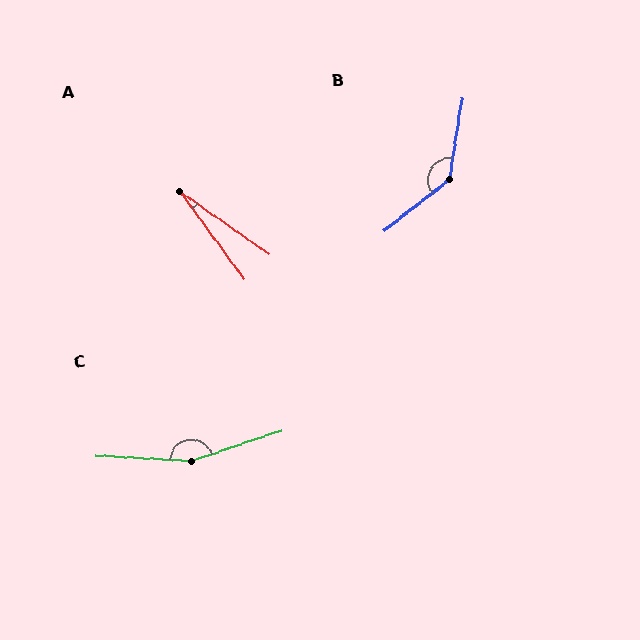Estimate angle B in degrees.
Approximately 137 degrees.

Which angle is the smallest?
A, at approximately 18 degrees.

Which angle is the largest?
C, at approximately 158 degrees.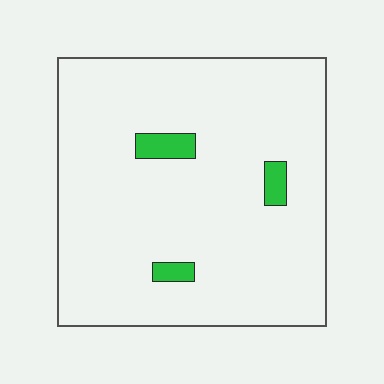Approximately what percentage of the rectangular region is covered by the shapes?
Approximately 5%.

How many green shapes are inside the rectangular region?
3.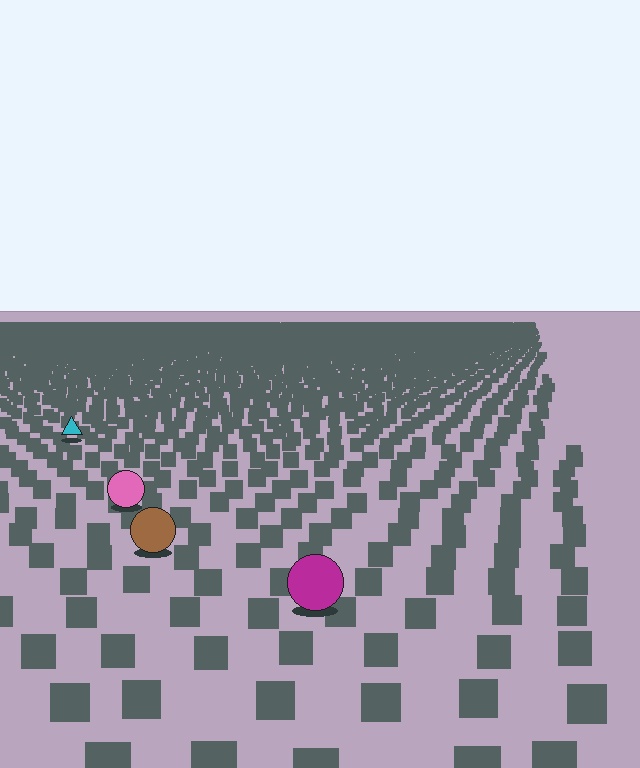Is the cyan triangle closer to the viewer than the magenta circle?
No. The magenta circle is closer — you can tell from the texture gradient: the ground texture is coarser near it.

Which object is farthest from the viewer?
The cyan triangle is farthest from the viewer. It appears smaller and the ground texture around it is denser.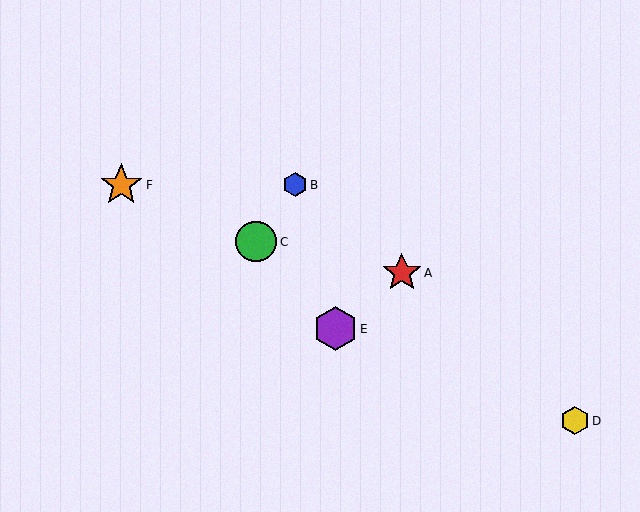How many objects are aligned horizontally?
2 objects (B, F) are aligned horizontally.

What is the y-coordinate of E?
Object E is at y≈329.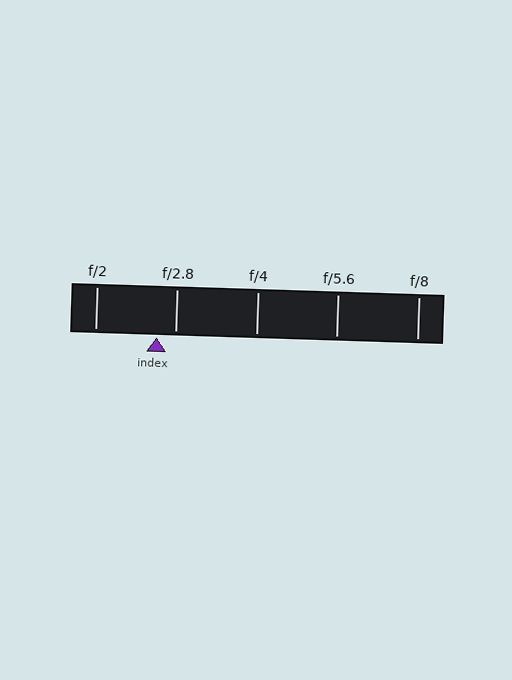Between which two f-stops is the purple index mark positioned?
The index mark is between f/2 and f/2.8.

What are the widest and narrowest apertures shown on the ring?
The widest aperture shown is f/2 and the narrowest is f/8.